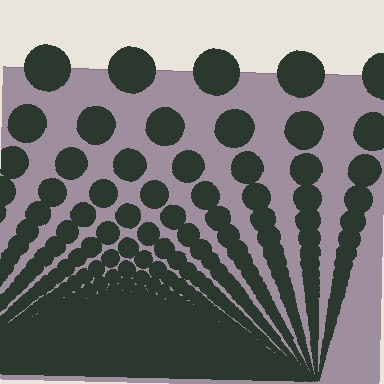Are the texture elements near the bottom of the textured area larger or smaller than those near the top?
Smaller. The gradient is inverted — elements near the bottom are smaller and denser.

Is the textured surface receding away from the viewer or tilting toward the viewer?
The surface appears to tilt toward the viewer. Texture elements get larger and sparser toward the top.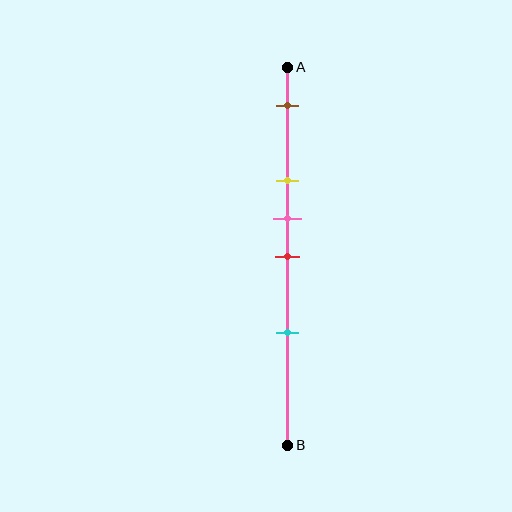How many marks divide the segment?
There are 5 marks dividing the segment.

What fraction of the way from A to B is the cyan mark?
The cyan mark is approximately 70% (0.7) of the way from A to B.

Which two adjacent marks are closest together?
The pink and red marks are the closest adjacent pair.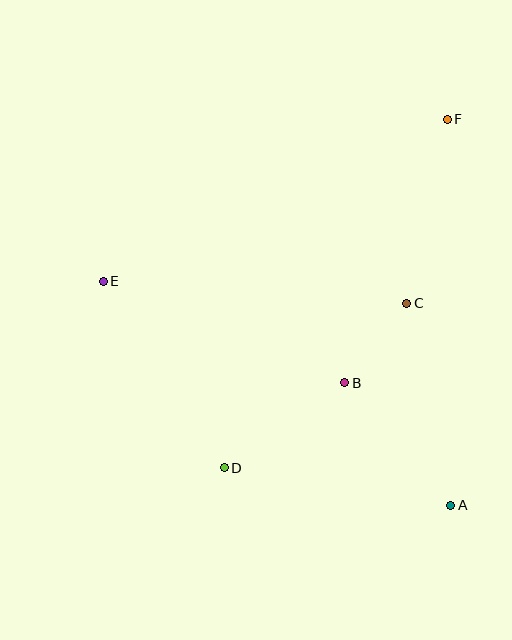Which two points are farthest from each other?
Points D and F are farthest from each other.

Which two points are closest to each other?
Points B and C are closest to each other.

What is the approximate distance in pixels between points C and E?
The distance between C and E is approximately 304 pixels.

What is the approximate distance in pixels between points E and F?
The distance between E and F is approximately 381 pixels.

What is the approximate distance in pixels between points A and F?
The distance between A and F is approximately 386 pixels.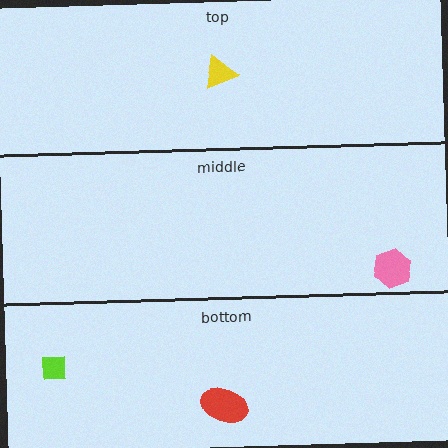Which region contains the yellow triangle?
The top region.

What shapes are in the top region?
The yellow triangle.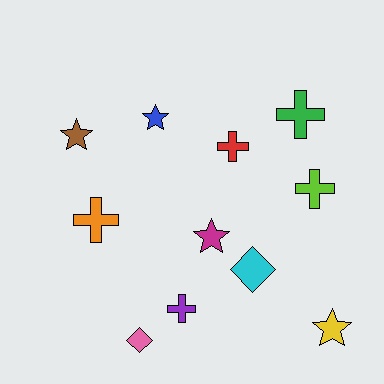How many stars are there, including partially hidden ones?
There are 4 stars.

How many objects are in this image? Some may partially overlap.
There are 11 objects.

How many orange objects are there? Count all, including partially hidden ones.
There is 1 orange object.